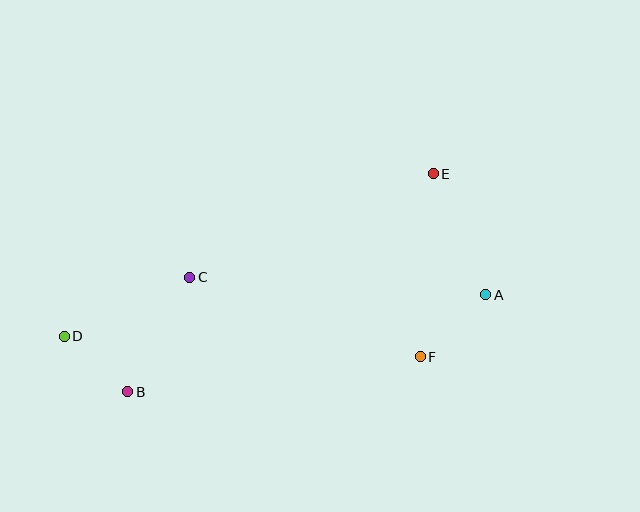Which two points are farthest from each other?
Points A and D are farthest from each other.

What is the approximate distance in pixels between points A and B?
The distance between A and B is approximately 371 pixels.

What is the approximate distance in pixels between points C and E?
The distance between C and E is approximately 265 pixels.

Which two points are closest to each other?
Points B and D are closest to each other.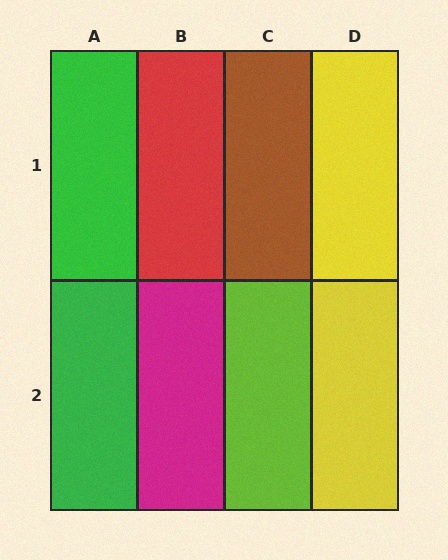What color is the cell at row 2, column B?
Magenta.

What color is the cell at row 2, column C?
Lime.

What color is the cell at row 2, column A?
Green.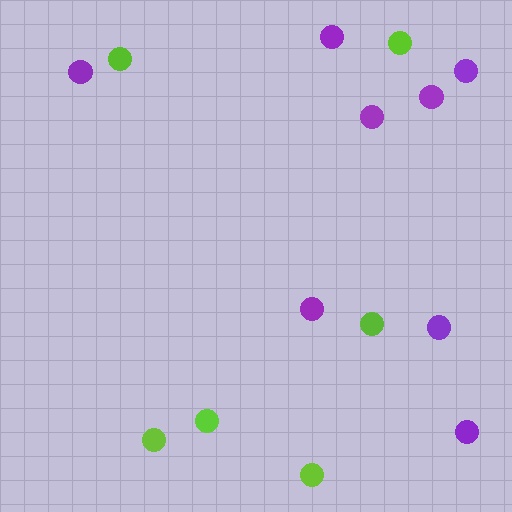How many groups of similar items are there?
There are 2 groups: one group of purple circles (8) and one group of lime circles (6).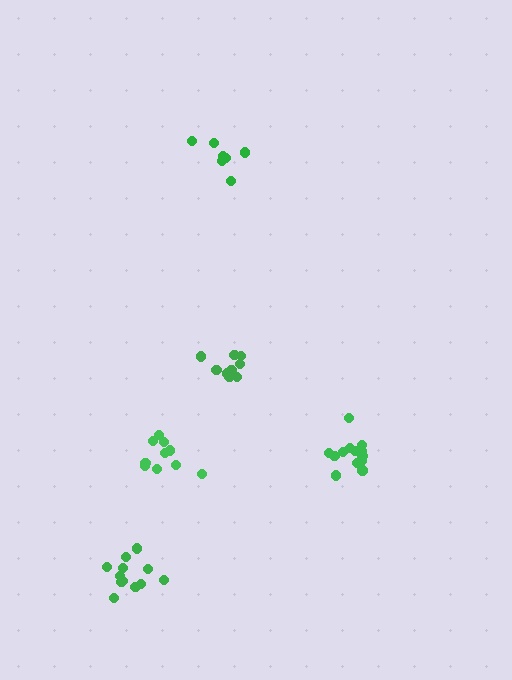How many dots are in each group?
Group 1: 10 dots, Group 2: 13 dots, Group 3: 8 dots, Group 4: 10 dots, Group 5: 12 dots (53 total).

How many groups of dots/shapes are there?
There are 5 groups.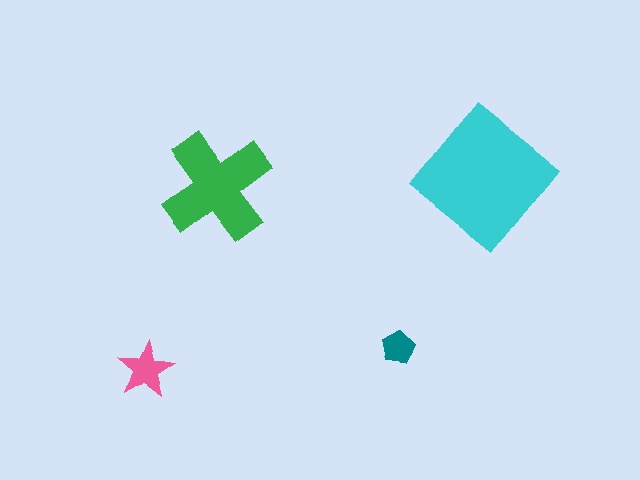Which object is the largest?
The cyan diamond.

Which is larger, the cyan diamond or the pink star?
The cyan diamond.